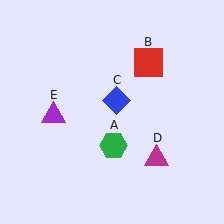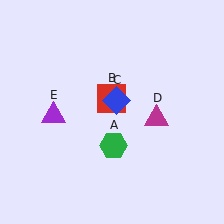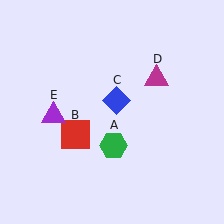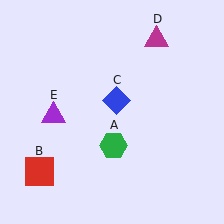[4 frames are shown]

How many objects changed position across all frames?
2 objects changed position: red square (object B), magenta triangle (object D).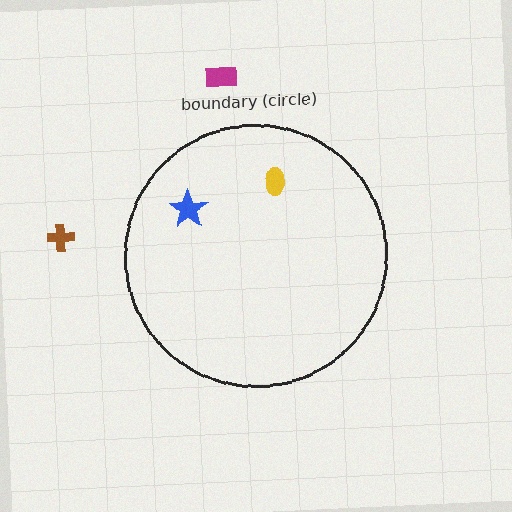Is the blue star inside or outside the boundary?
Inside.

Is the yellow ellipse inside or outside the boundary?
Inside.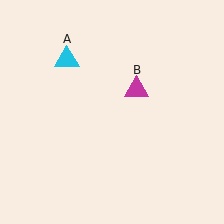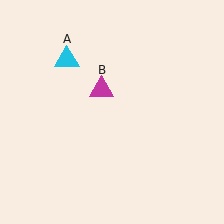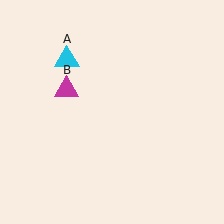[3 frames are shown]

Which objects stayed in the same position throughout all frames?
Cyan triangle (object A) remained stationary.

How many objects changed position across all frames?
1 object changed position: magenta triangle (object B).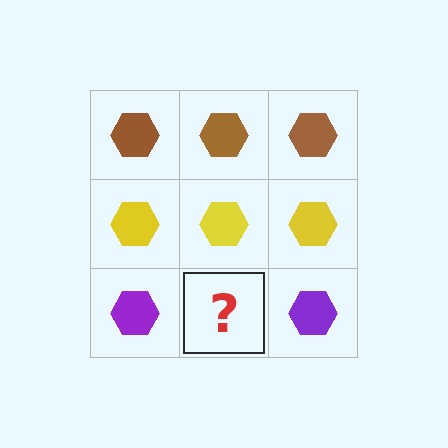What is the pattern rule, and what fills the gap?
The rule is that each row has a consistent color. The gap should be filled with a purple hexagon.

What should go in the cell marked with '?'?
The missing cell should contain a purple hexagon.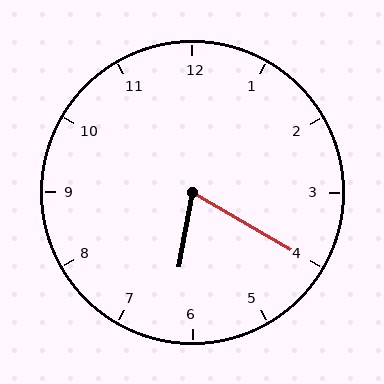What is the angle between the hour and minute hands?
Approximately 70 degrees.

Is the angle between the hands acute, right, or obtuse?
It is acute.